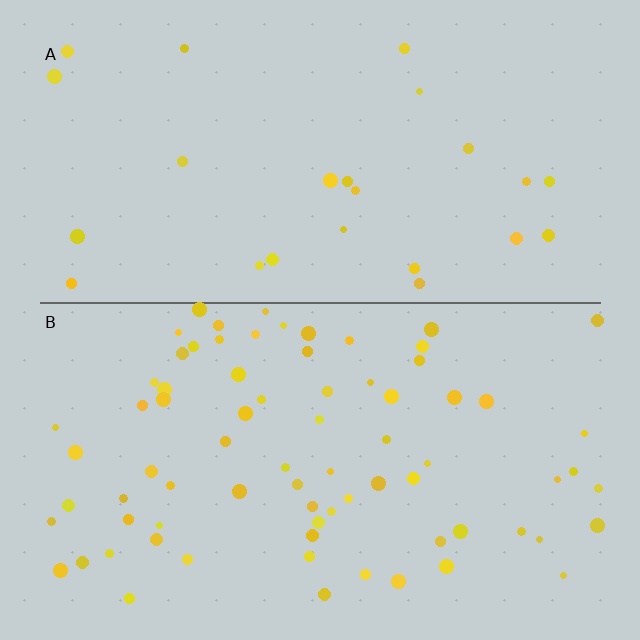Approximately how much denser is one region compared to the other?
Approximately 3.1× — region B over region A.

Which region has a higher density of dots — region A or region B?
B (the bottom).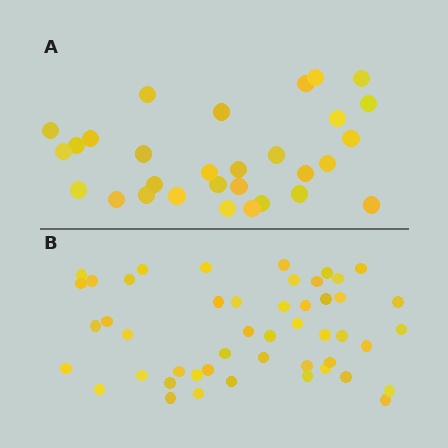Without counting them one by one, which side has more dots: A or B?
Region B (the bottom region) has more dots.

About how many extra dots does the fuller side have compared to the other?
Region B has approximately 20 more dots than region A.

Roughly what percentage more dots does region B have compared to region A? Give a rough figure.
About 60% more.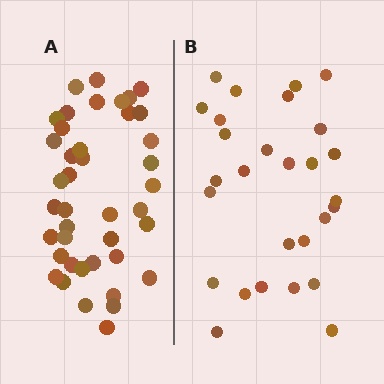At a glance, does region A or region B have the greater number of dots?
Region A (the left region) has more dots.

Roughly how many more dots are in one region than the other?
Region A has approximately 15 more dots than region B.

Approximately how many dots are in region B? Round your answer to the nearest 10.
About 30 dots. (The exact count is 28, which rounds to 30.)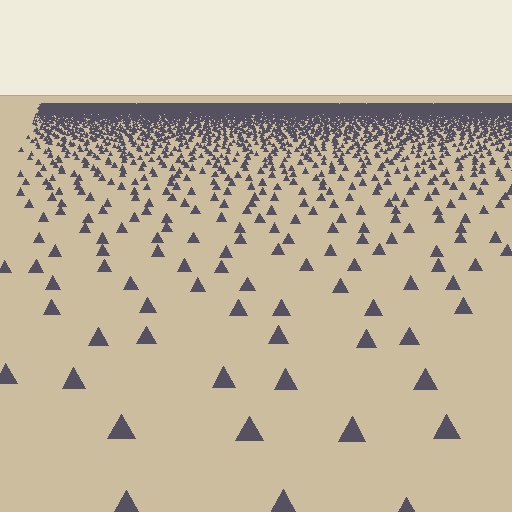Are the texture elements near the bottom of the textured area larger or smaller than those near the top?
Larger. Near the bottom, elements are closer to the viewer and appear at a bigger on-screen size.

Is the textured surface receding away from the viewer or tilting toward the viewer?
The surface is receding away from the viewer. Texture elements get smaller and denser toward the top.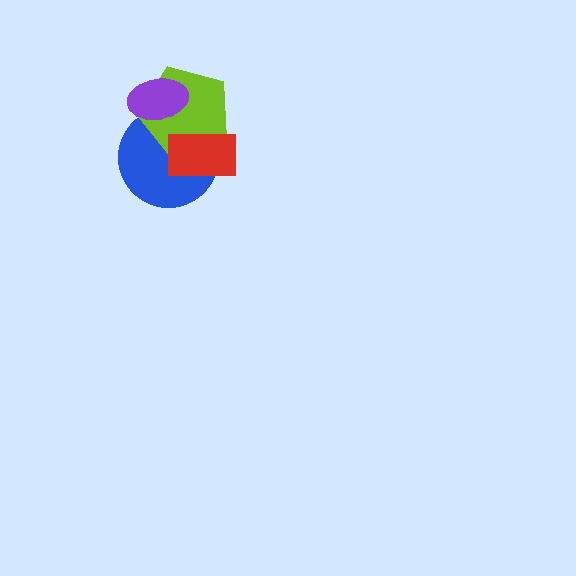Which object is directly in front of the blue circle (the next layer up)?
The lime pentagon is directly in front of the blue circle.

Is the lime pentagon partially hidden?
Yes, it is partially covered by another shape.